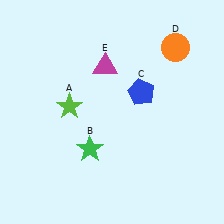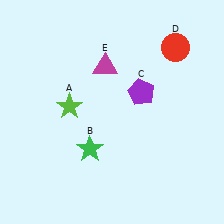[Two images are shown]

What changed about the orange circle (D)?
In Image 1, D is orange. In Image 2, it changed to red.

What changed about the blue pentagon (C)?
In Image 1, C is blue. In Image 2, it changed to purple.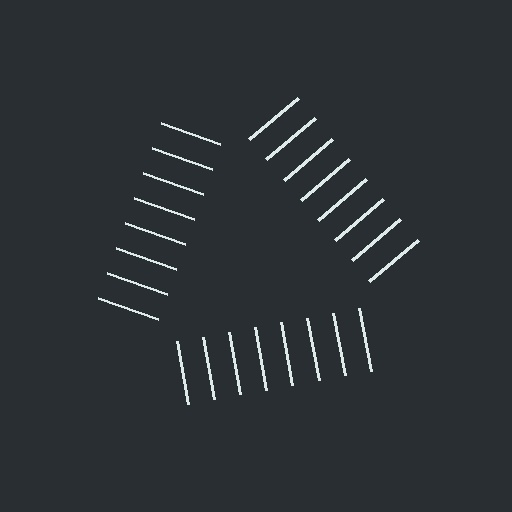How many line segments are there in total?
24 — 8 along each of the 3 edges.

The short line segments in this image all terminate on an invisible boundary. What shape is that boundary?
An illusory triangle — the line segments terminate on its edges but no continuous stroke is drawn.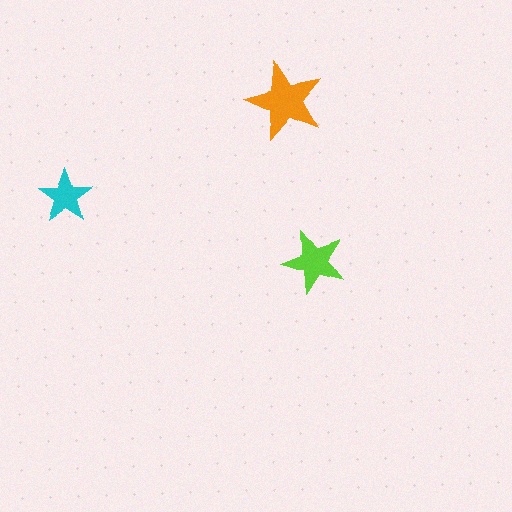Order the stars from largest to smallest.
the orange one, the lime one, the cyan one.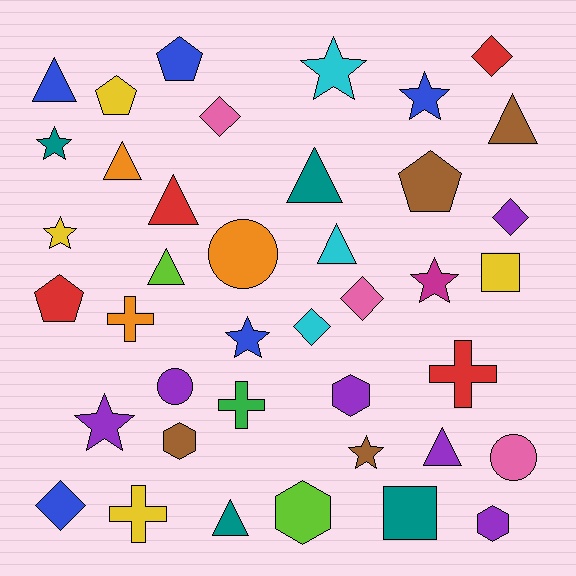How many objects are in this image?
There are 40 objects.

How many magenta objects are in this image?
There is 1 magenta object.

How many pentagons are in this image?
There are 4 pentagons.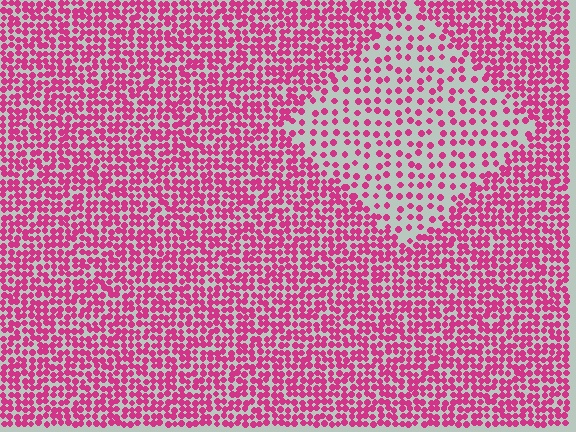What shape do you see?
I see a diamond.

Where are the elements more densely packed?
The elements are more densely packed outside the diamond boundary.